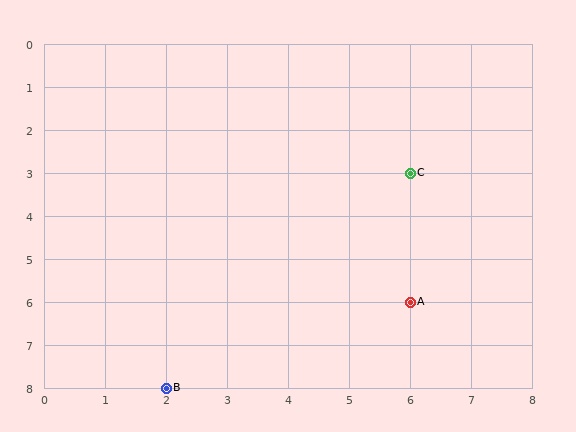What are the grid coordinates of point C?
Point C is at grid coordinates (6, 3).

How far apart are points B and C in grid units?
Points B and C are 4 columns and 5 rows apart (about 6.4 grid units diagonally).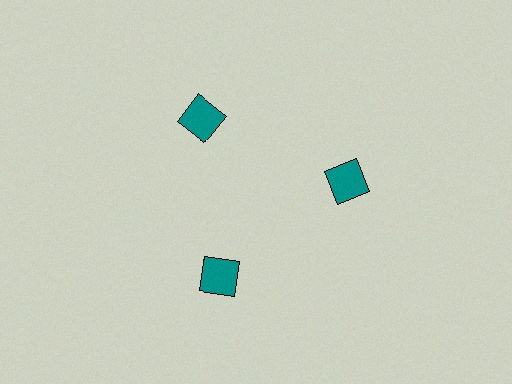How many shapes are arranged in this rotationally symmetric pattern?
There are 3 shapes, arranged in 3 groups of 1.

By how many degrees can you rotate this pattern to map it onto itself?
The pattern maps onto itself every 120 degrees of rotation.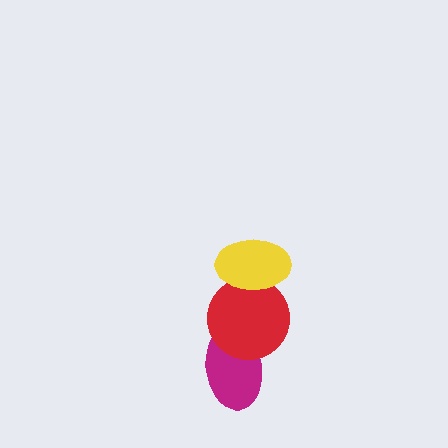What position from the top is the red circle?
The red circle is 2nd from the top.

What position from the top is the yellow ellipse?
The yellow ellipse is 1st from the top.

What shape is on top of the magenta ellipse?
The red circle is on top of the magenta ellipse.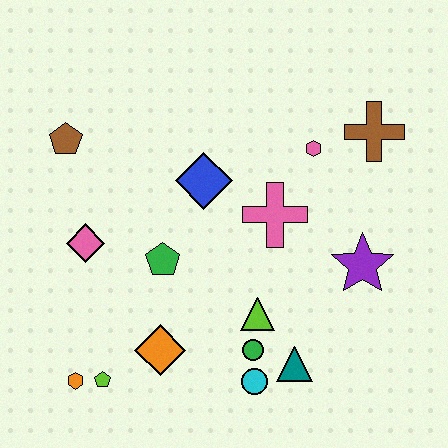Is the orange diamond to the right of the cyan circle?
No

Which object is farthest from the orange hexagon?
The brown cross is farthest from the orange hexagon.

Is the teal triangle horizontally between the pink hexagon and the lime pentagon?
Yes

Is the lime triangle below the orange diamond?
No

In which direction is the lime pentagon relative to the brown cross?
The lime pentagon is to the left of the brown cross.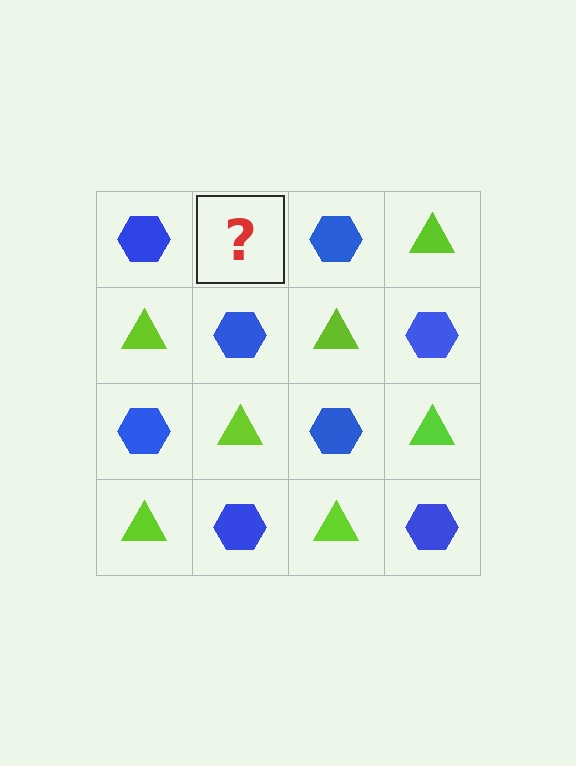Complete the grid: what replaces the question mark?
The question mark should be replaced with a lime triangle.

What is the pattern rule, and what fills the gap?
The rule is that it alternates blue hexagon and lime triangle in a checkerboard pattern. The gap should be filled with a lime triangle.